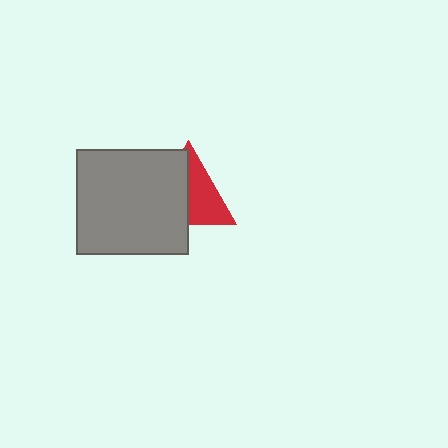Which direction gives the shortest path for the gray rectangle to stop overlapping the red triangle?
Moving left gives the shortest separation.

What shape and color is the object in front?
The object in front is a gray rectangle.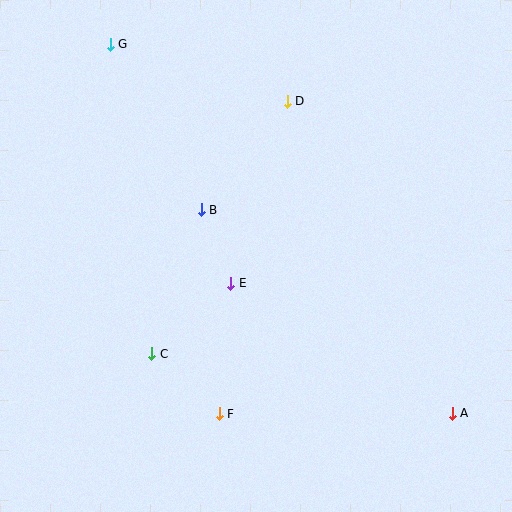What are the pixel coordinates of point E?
Point E is at (230, 283).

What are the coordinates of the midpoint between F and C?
The midpoint between F and C is at (186, 384).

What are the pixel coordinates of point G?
Point G is at (110, 44).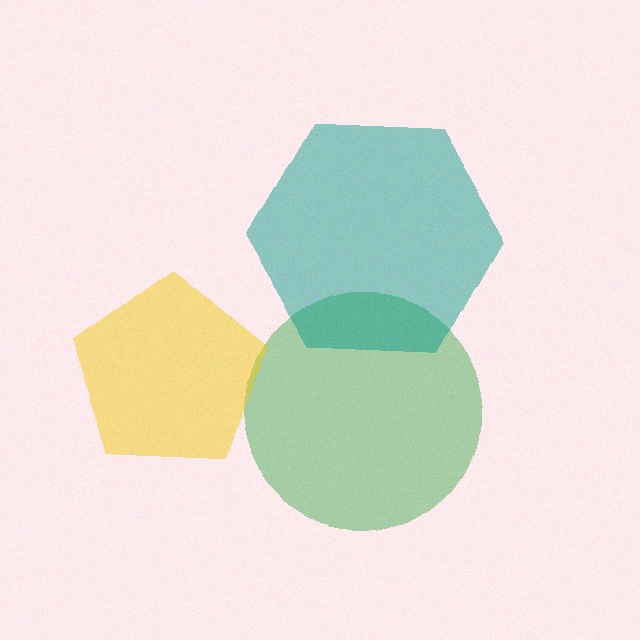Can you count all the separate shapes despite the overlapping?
Yes, there are 3 separate shapes.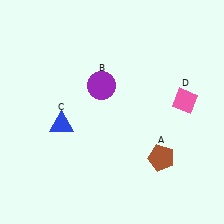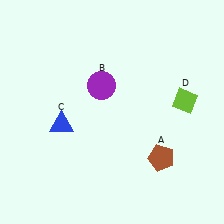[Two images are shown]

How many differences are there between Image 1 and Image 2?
There is 1 difference between the two images.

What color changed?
The diamond (D) changed from pink in Image 1 to lime in Image 2.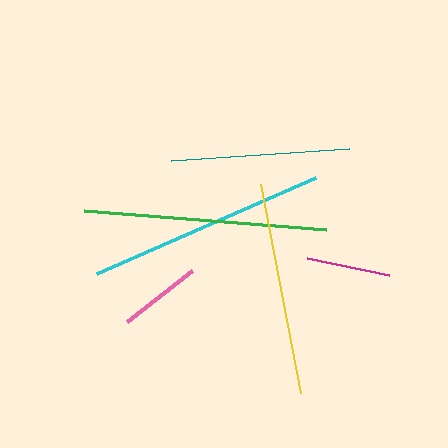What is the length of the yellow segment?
The yellow segment is approximately 213 pixels long.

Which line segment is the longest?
The green line is the longest at approximately 243 pixels.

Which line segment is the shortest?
The pink line is the shortest at approximately 83 pixels.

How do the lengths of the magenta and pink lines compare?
The magenta and pink lines are approximately the same length.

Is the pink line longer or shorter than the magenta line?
The magenta line is longer than the pink line.